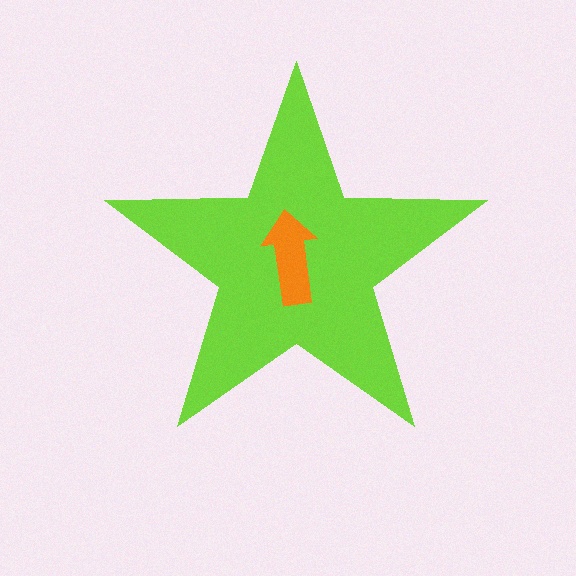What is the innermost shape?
The orange arrow.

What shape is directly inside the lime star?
The orange arrow.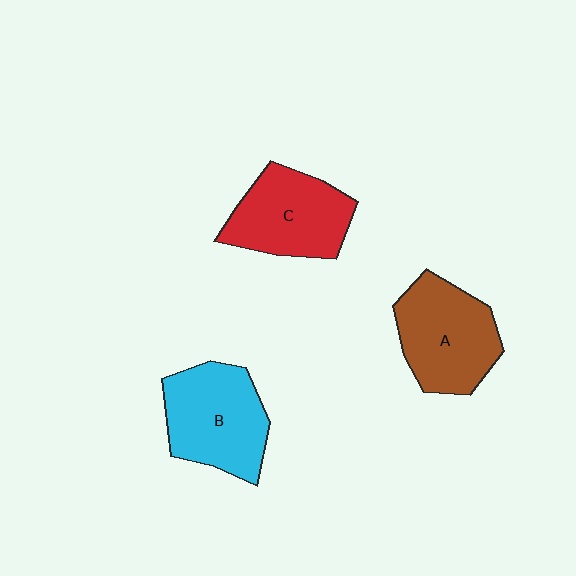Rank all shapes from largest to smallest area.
From largest to smallest: B (cyan), A (brown), C (red).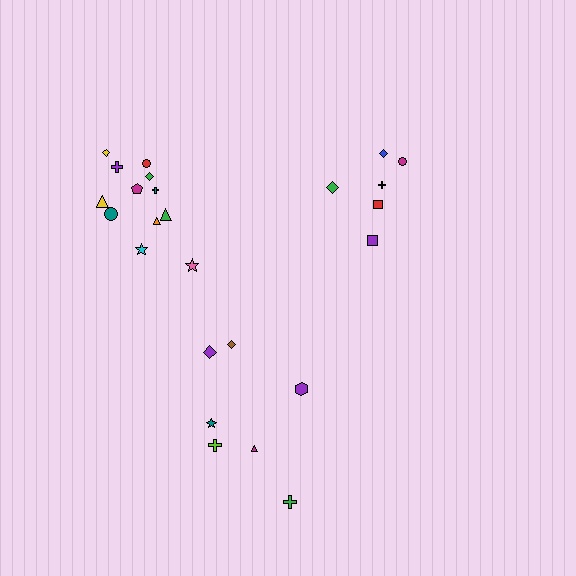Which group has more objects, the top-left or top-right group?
The top-left group.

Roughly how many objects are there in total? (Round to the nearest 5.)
Roughly 25 objects in total.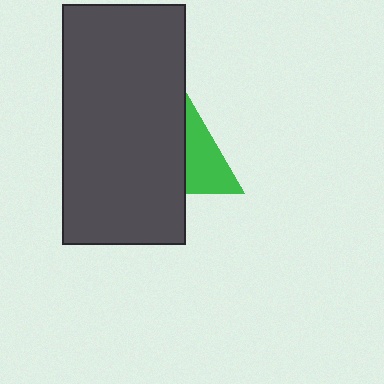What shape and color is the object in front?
The object in front is a dark gray rectangle.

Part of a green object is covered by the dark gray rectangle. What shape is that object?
It is a triangle.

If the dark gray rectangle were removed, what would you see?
You would see the complete green triangle.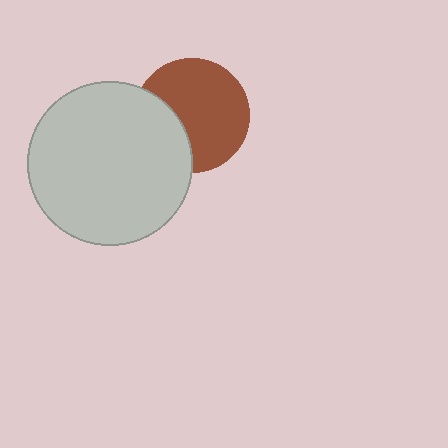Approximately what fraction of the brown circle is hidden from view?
Roughly 31% of the brown circle is hidden behind the light gray circle.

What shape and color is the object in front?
The object in front is a light gray circle.